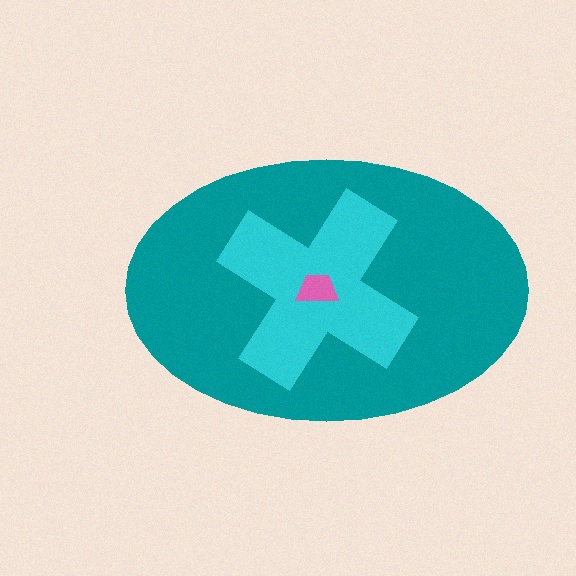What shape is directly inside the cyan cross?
The pink trapezoid.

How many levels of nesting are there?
3.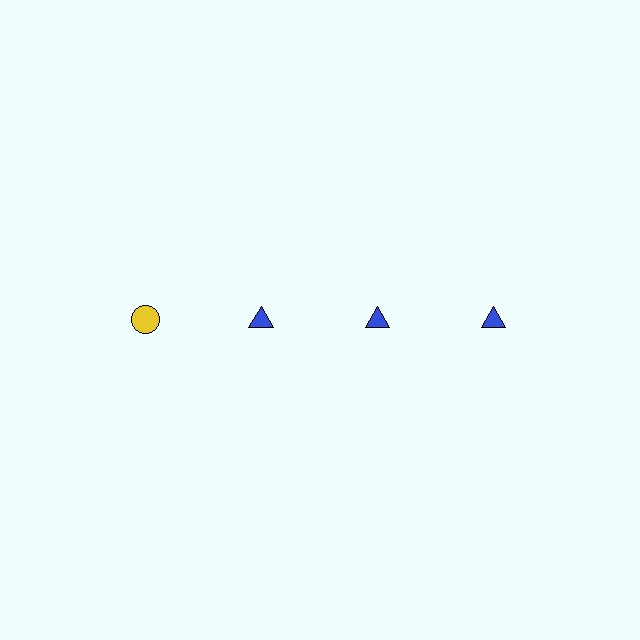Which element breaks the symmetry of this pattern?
The yellow circle in the top row, leftmost column breaks the symmetry. All other shapes are blue triangles.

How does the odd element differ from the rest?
It differs in both color (yellow instead of blue) and shape (circle instead of triangle).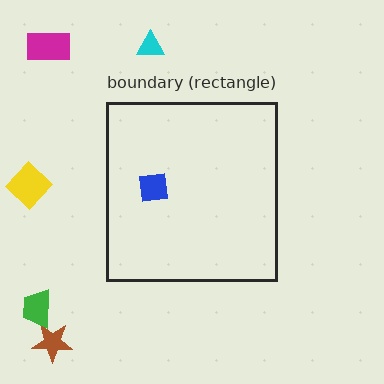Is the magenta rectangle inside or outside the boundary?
Outside.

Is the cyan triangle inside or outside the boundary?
Outside.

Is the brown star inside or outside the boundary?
Outside.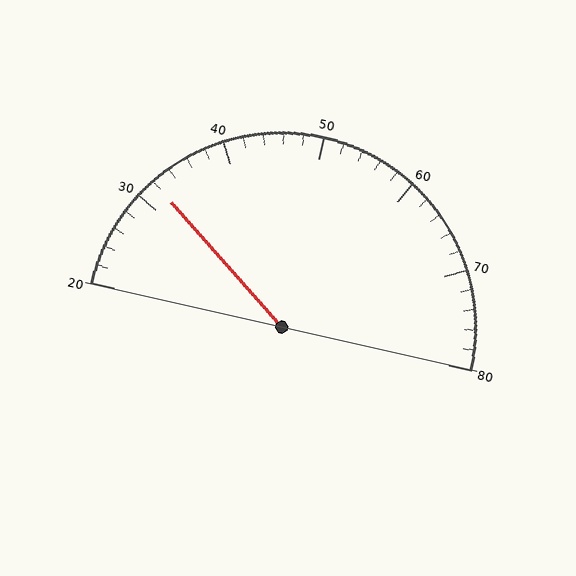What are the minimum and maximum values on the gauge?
The gauge ranges from 20 to 80.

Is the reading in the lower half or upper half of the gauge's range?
The reading is in the lower half of the range (20 to 80).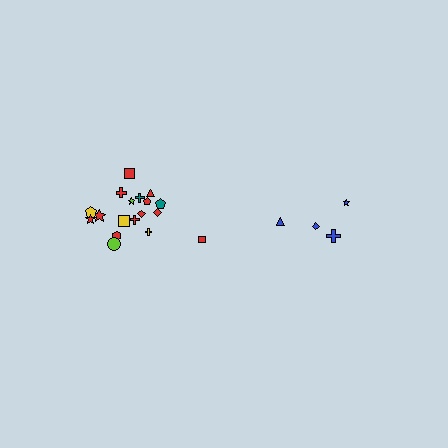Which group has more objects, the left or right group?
The left group.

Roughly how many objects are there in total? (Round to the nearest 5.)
Roughly 20 objects in total.